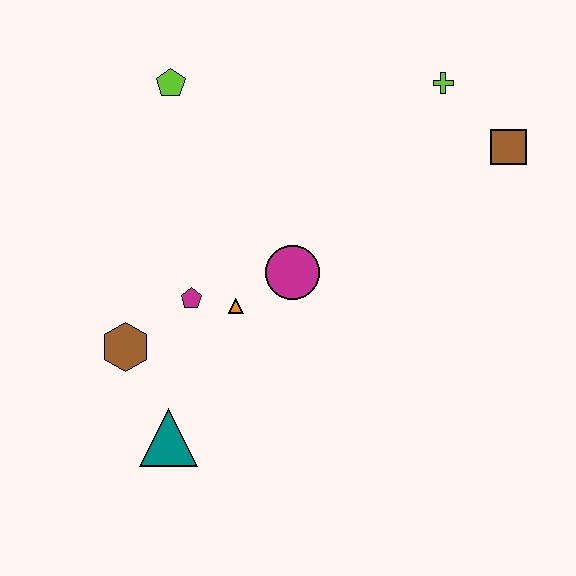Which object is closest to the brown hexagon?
The magenta pentagon is closest to the brown hexagon.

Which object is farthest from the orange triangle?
The brown square is farthest from the orange triangle.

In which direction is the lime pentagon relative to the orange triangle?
The lime pentagon is above the orange triangle.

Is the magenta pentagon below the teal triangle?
No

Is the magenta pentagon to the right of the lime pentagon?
Yes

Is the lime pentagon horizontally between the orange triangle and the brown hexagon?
Yes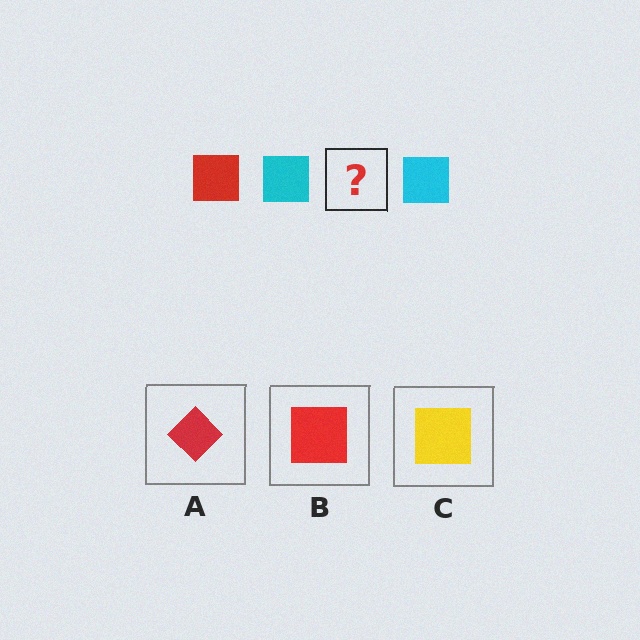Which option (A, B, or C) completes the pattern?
B.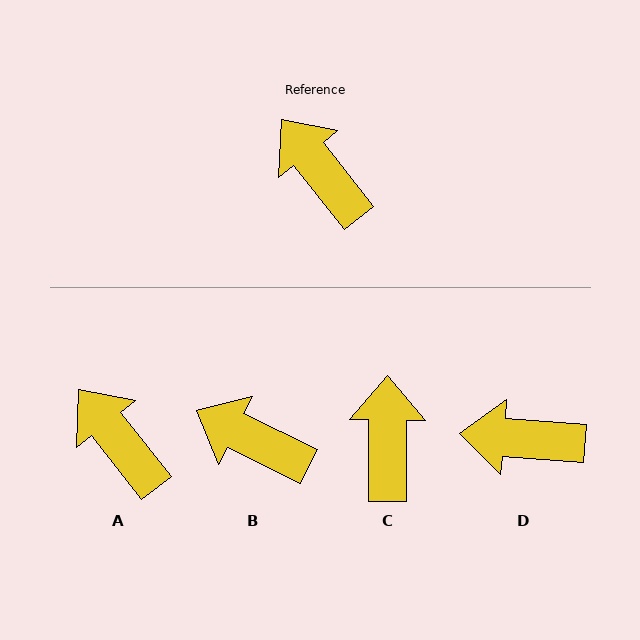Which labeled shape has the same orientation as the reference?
A.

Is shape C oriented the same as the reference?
No, it is off by about 38 degrees.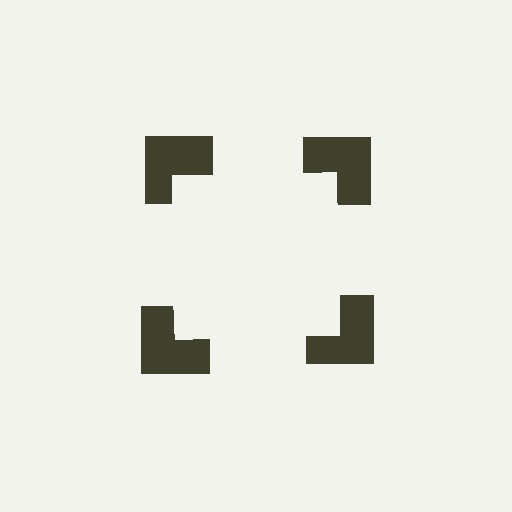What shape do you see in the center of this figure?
An illusory square — its edges are inferred from the aligned wedge cuts in the notched squares, not physically drawn.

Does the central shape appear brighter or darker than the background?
It typically appears slightly brighter than the background, even though no actual brightness change is drawn.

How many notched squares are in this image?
There are 4 — one at each vertex of the illusory square.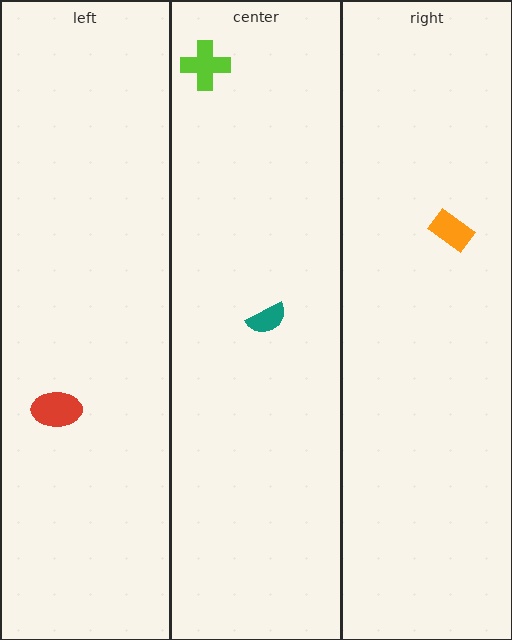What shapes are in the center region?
The teal semicircle, the lime cross.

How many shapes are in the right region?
1.